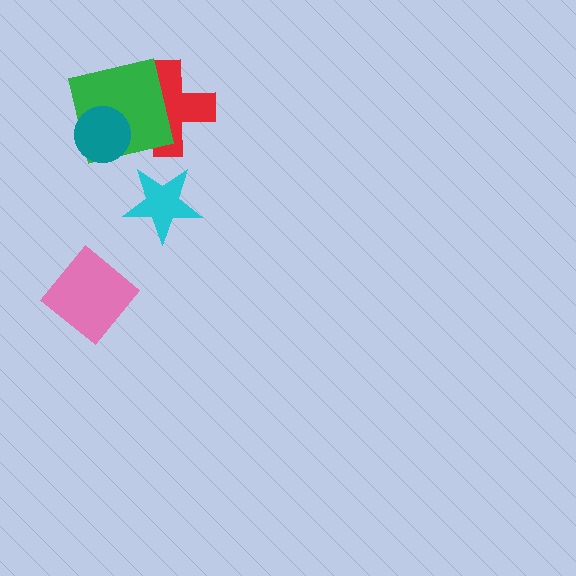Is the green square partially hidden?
Yes, it is partially covered by another shape.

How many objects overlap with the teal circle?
1 object overlaps with the teal circle.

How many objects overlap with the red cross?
1 object overlaps with the red cross.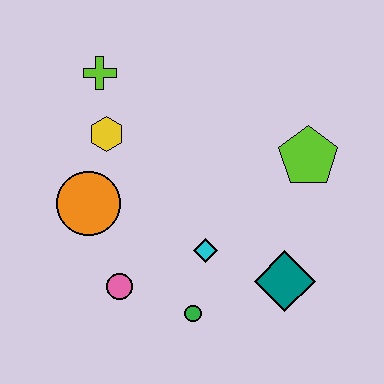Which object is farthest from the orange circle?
The lime pentagon is farthest from the orange circle.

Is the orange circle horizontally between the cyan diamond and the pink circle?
No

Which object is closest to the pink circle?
The green circle is closest to the pink circle.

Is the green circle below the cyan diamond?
Yes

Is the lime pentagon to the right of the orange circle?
Yes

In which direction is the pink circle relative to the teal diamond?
The pink circle is to the left of the teal diamond.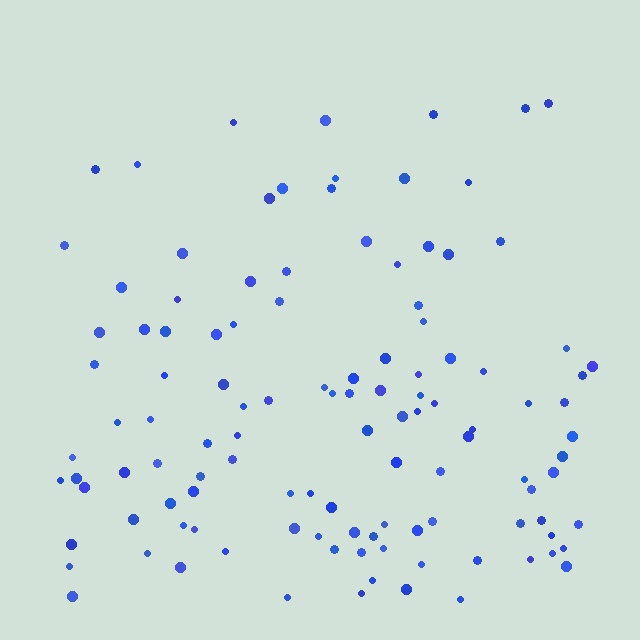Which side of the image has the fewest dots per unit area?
The top.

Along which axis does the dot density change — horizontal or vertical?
Vertical.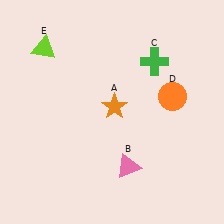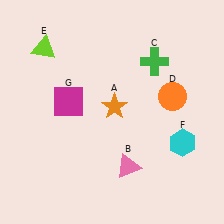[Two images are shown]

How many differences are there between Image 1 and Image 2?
There are 2 differences between the two images.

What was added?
A cyan hexagon (F), a magenta square (G) were added in Image 2.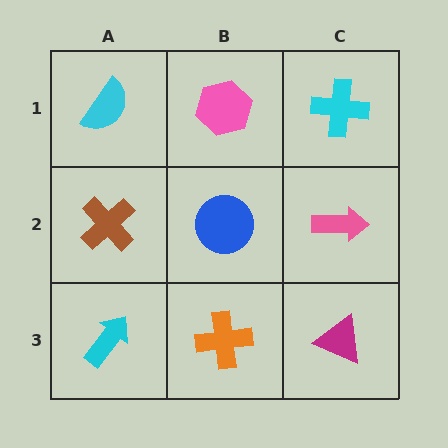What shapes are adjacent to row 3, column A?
A brown cross (row 2, column A), an orange cross (row 3, column B).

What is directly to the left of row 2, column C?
A blue circle.